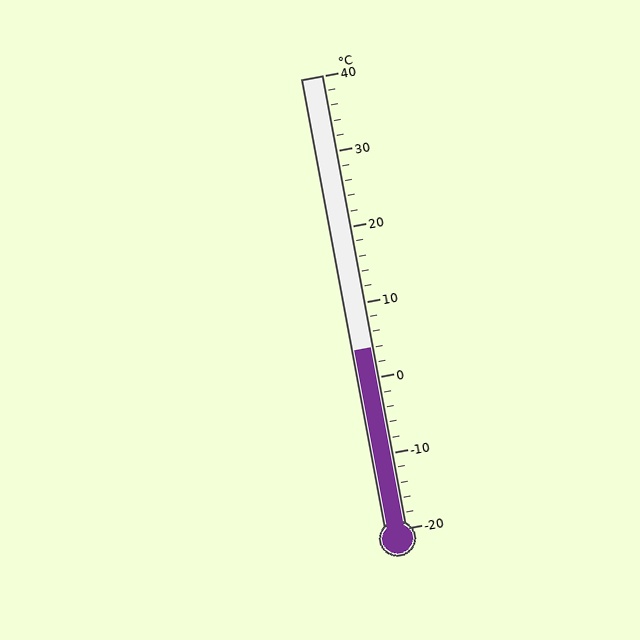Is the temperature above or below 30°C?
The temperature is below 30°C.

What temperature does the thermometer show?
The thermometer shows approximately 4°C.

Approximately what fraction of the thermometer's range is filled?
The thermometer is filled to approximately 40% of its range.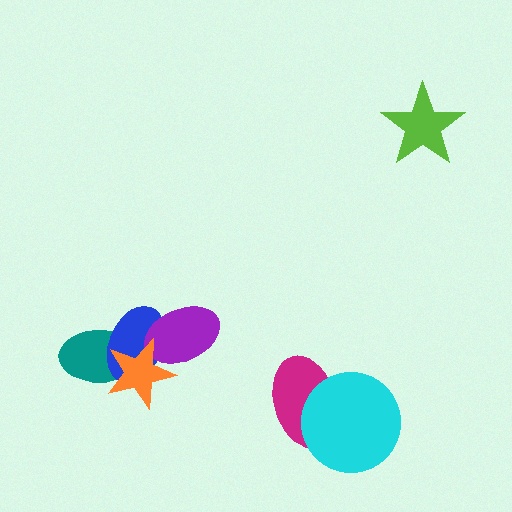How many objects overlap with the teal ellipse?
2 objects overlap with the teal ellipse.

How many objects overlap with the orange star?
3 objects overlap with the orange star.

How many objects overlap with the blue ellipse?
3 objects overlap with the blue ellipse.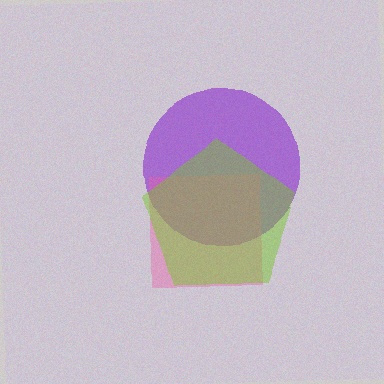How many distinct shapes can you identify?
There are 3 distinct shapes: a purple circle, a pink square, a lime pentagon.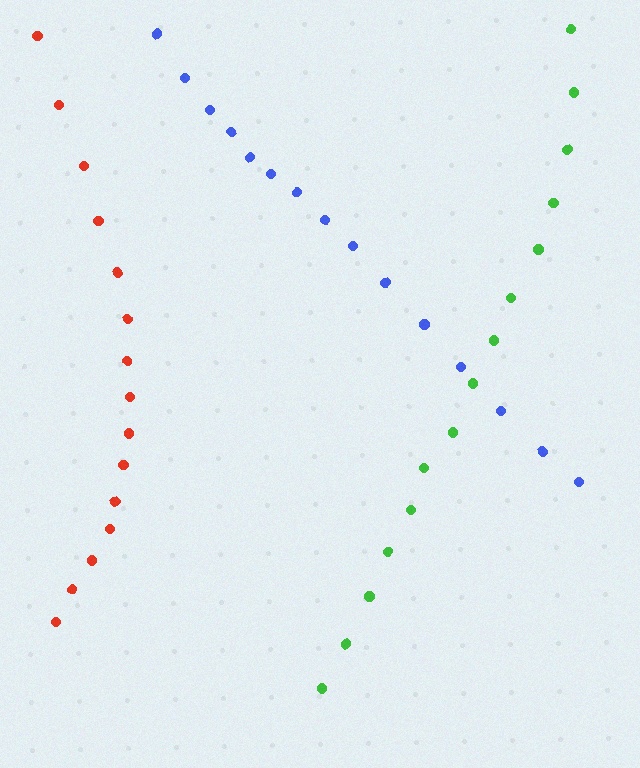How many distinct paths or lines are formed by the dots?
There are 3 distinct paths.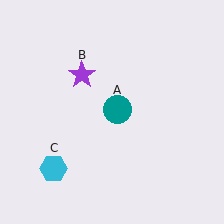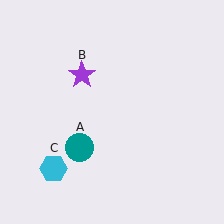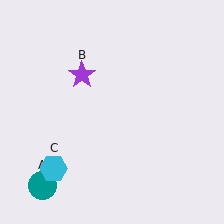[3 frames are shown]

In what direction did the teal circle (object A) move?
The teal circle (object A) moved down and to the left.